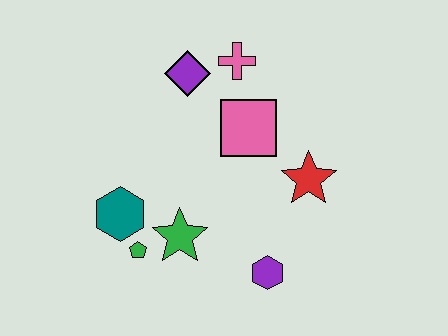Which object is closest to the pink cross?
The purple diamond is closest to the pink cross.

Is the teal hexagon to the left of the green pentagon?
Yes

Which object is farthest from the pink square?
The green pentagon is farthest from the pink square.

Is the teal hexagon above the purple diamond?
No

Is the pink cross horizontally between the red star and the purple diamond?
Yes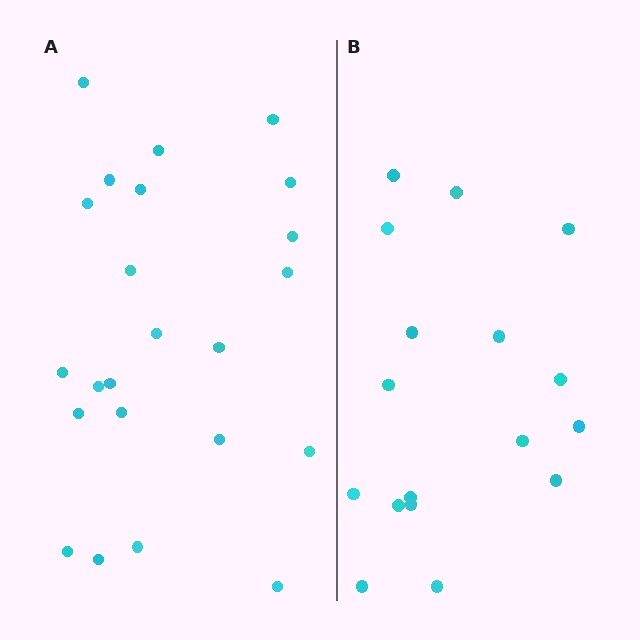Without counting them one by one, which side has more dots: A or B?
Region A (the left region) has more dots.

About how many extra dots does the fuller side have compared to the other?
Region A has about 6 more dots than region B.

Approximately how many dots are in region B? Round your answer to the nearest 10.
About 20 dots. (The exact count is 17, which rounds to 20.)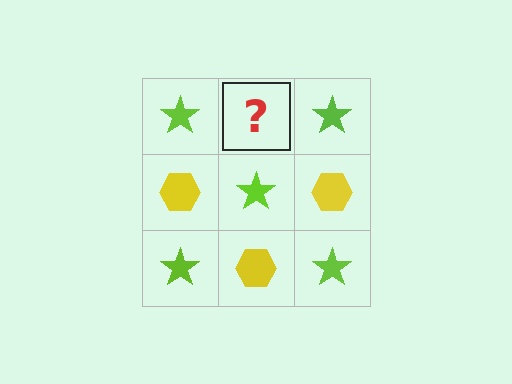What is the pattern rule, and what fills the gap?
The rule is that it alternates lime star and yellow hexagon in a checkerboard pattern. The gap should be filled with a yellow hexagon.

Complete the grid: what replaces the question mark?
The question mark should be replaced with a yellow hexagon.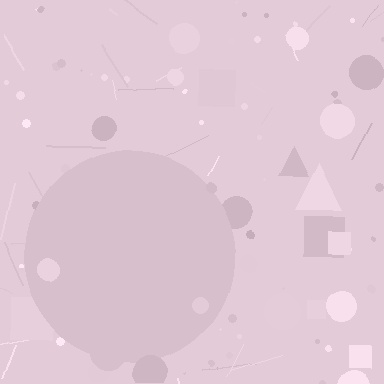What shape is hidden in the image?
A circle is hidden in the image.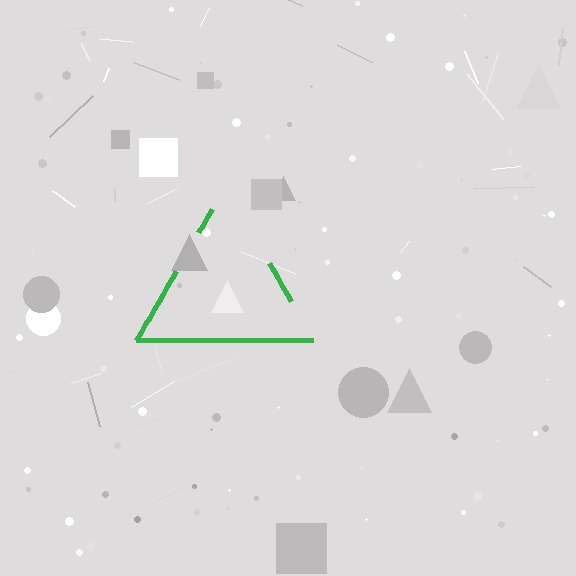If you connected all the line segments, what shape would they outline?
They would outline a triangle.